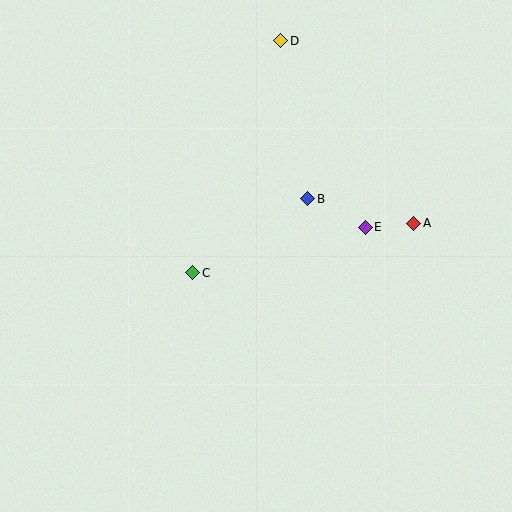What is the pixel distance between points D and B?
The distance between D and B is 160 pixels.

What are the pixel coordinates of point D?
Point D is at (281, 41).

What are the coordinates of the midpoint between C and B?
The midpoint between C and B is at (250, 236).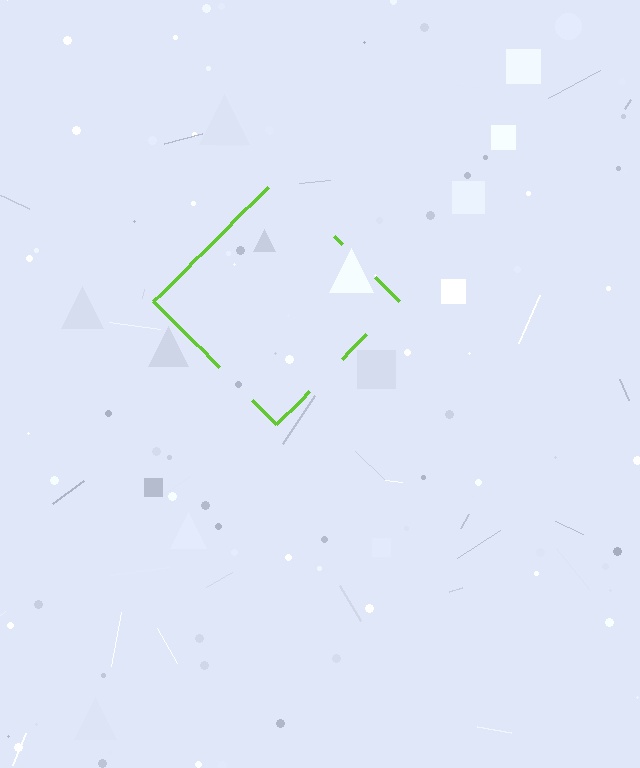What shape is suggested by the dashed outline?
The dashed outline suggests a diamond.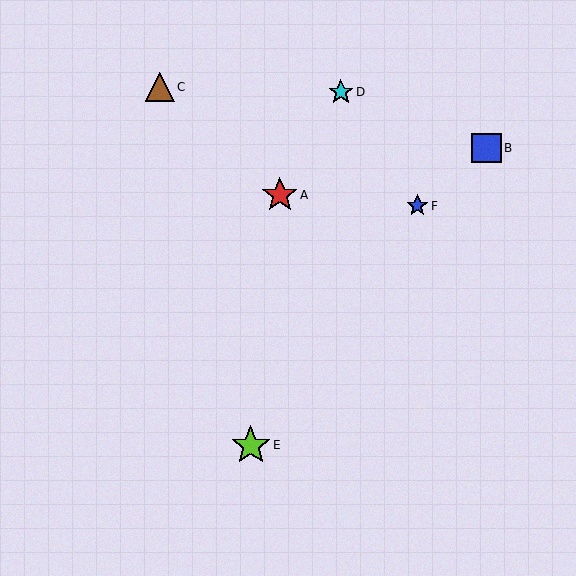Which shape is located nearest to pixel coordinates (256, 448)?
The lime star (labeled E) at (251, 445) is nearest to that location.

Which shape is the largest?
The lime star (labeled E) is the largest.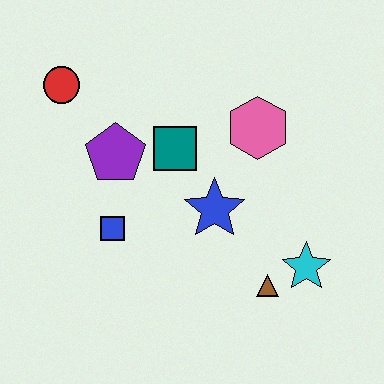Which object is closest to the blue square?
The purple pentagon is closest to the blue square.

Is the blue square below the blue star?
Yes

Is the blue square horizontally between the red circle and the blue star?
Yes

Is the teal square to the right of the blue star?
No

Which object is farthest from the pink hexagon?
The red circle is farthest from the pink hexagon.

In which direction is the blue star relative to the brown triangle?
The blue star is above the brown triangle.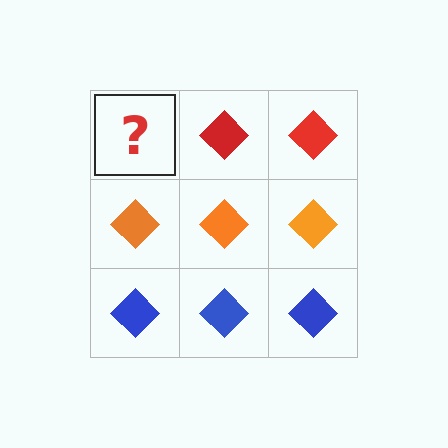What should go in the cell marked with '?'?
The missing cell should contain a red diamond.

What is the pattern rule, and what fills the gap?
The rule is that each row has a consistent color. The gap should be filled with a red diamond.